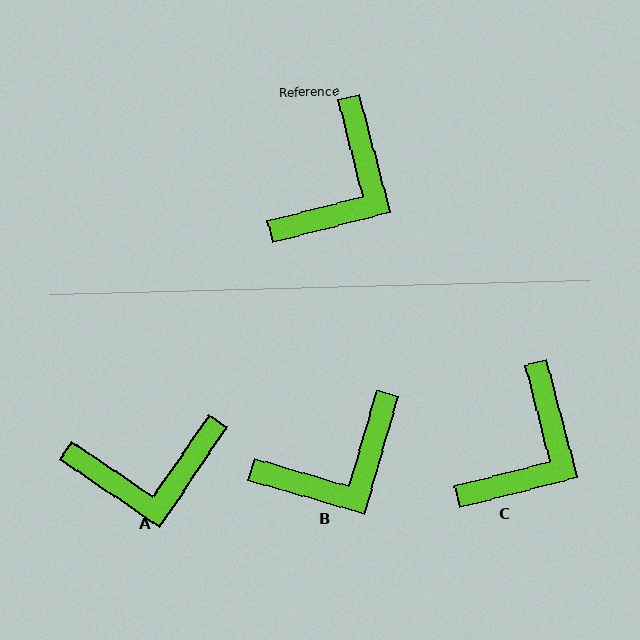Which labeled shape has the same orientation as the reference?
C.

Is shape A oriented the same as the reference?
No, it is off by about 49 degrees.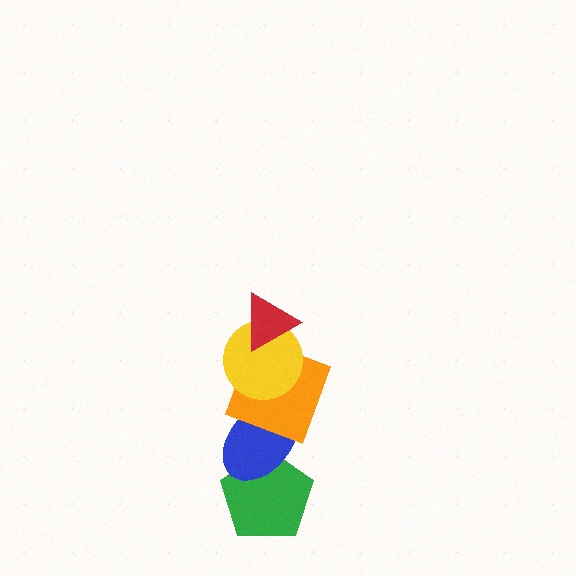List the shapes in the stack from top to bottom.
From top to bottom: the red triangle, the yellow circle, the orange square, the blue ellipse, the green pentagon.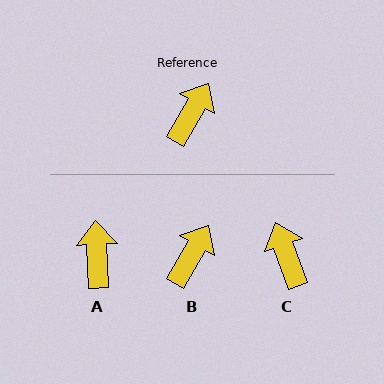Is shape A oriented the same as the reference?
No, it is off by about 33 degrees.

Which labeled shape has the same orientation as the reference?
B.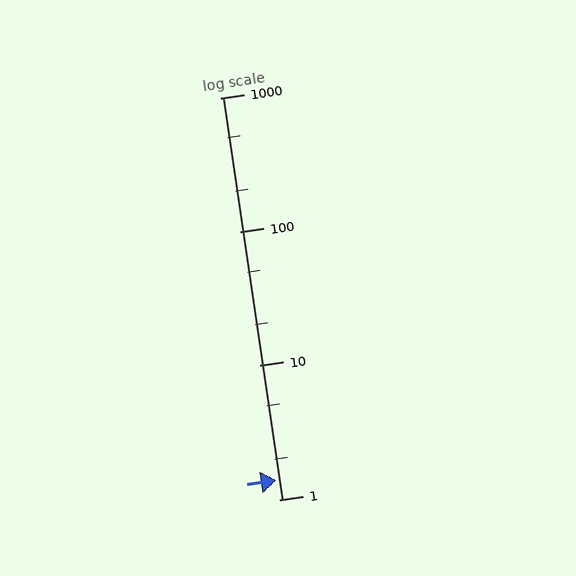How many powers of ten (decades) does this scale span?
The scale spans 3 decades, from 1 to 1000.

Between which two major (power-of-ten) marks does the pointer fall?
The pointer is between 1 and 10.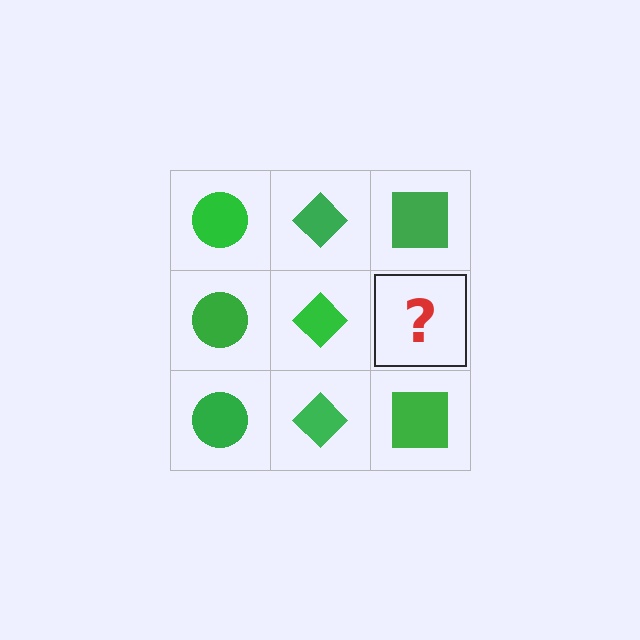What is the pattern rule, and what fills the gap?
The rule is that each column has a consistent shape. The gap should be filled with a green square.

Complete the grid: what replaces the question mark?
The question mark should be replaced with a green square.